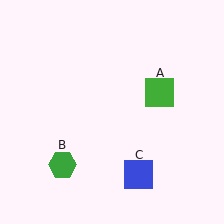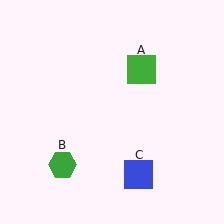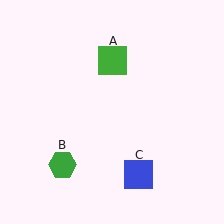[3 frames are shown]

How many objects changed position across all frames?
1 object changed position: green square (object A).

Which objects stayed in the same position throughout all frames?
Green hexagon (object B) and blue square (object C) remained stationary.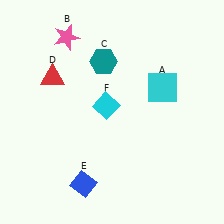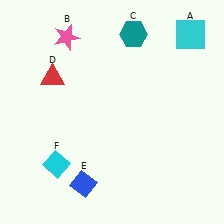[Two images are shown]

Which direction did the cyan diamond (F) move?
The cyan diamond (F) moved down.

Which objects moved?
The objects that moved are: the cyan square (A), the teal hexagon (C), the cyan diamond (F).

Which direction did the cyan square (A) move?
The cyan square (A) moved up.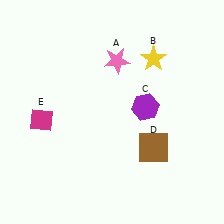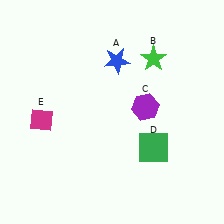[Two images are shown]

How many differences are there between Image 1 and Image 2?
There are 3 differences between the two images.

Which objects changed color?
A changed from pink to blue. B changed from yellow to green. D changed from brown to green.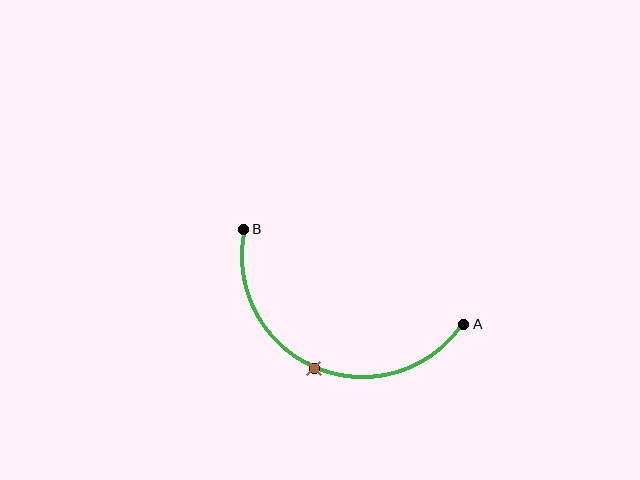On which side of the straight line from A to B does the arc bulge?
The arc bulges below the straight line connecting A and B.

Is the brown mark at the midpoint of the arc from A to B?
Yes. The brown mark lies on the arc at equal arc-length from both A and B — it is the arc midpoint.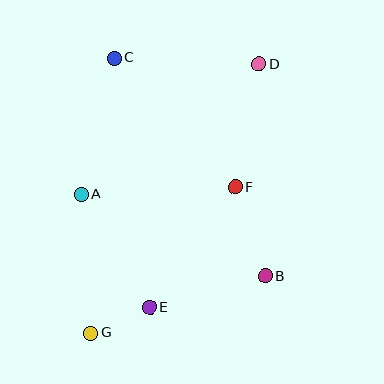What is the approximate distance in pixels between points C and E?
The distance between C and E is approximately 252 pixels.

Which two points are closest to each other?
Points E and G are closest to each other.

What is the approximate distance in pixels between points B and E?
The distance between B and E is approximately 120 pixels.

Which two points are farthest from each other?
Points D and G are farthest from each other.